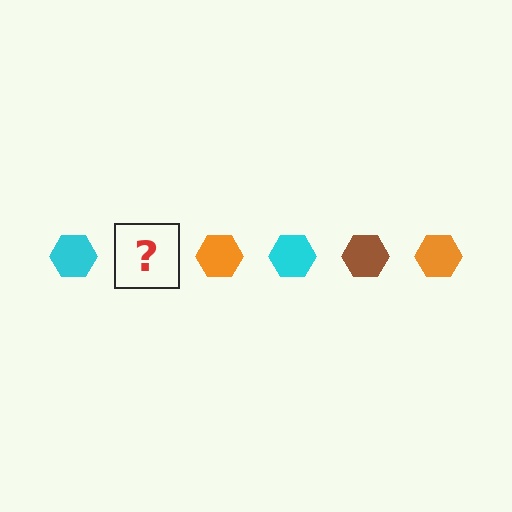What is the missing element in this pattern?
The missing element is a brown hexagon.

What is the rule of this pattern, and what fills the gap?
The rule is that the pattern cycles through cyan, brown, orange hexagons. The gap should be filled with a brown hexagon.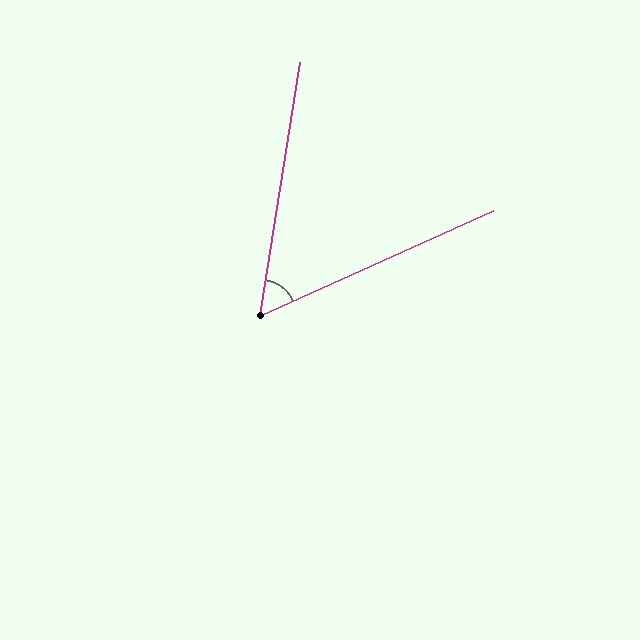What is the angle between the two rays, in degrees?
Approximately 57 degrees.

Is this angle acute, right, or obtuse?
It is acute.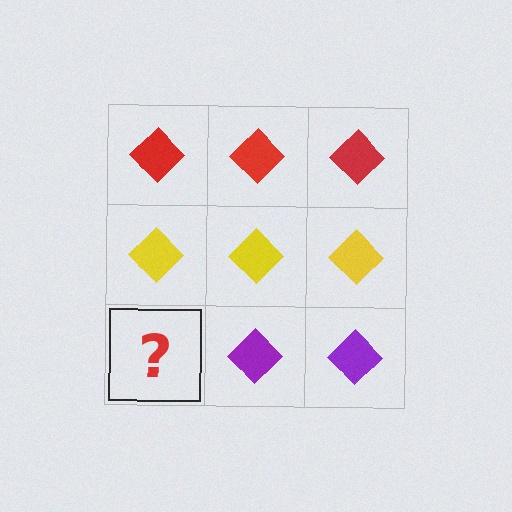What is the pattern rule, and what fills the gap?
The rule is that each row has a consistent color. The gap should be filled with a purple diamond.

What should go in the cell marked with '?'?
The missing cell should contain a purple diamond.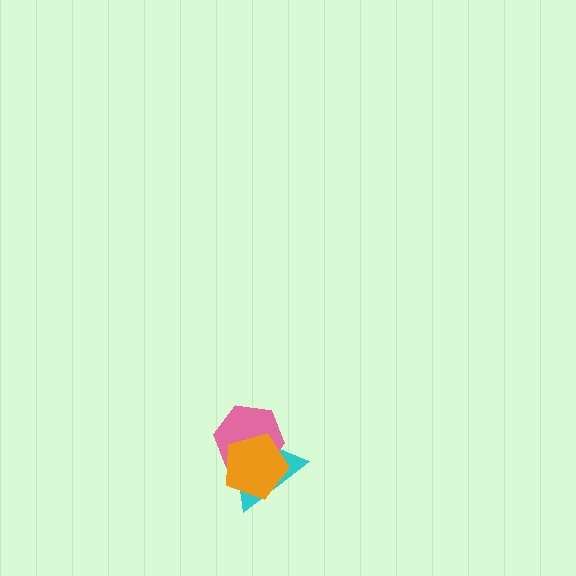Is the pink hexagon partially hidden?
Yes, it is partially covered by another shape.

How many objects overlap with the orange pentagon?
2 objects overlap with the orange pentagon.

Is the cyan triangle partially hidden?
Yes, it is partially covered by another shape.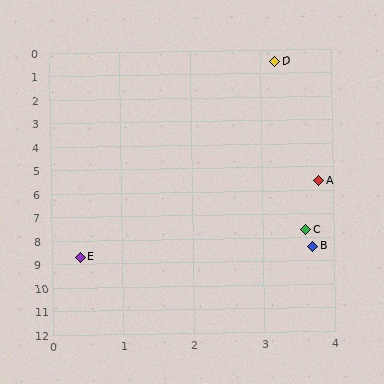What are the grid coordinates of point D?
Point D is at approximately (3.2, 0.5).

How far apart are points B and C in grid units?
Points B and C are about 0.7 grid units apart.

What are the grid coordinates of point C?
Point C is at approximately (3.6, 7.7).